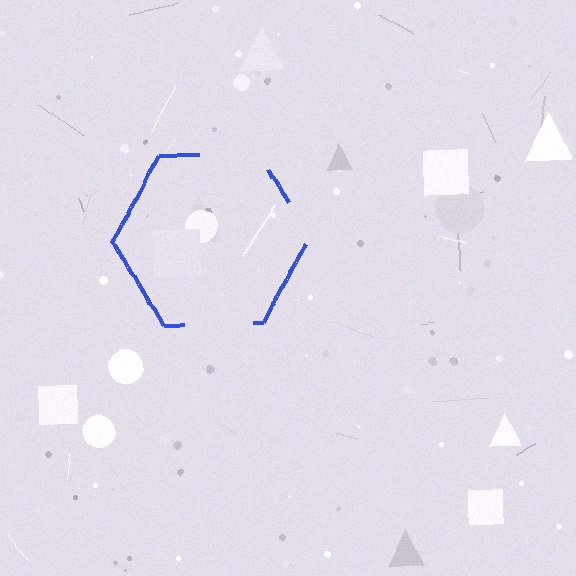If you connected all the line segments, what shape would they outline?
They would outline a hexagon.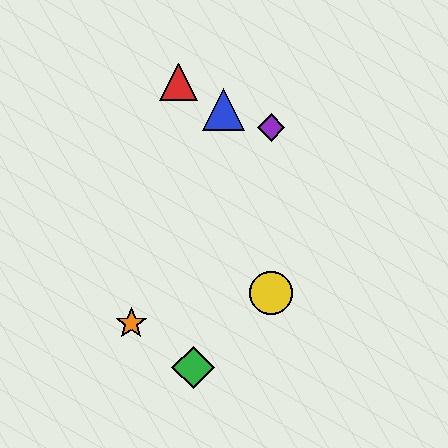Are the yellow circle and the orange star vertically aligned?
No, the yellow circle is at x≈271 and the orange star is at x≈131.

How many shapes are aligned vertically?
2 shapes (the yellow circle, the purple diamond) are aligned vertically.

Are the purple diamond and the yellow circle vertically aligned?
Yes, both are at x≈271.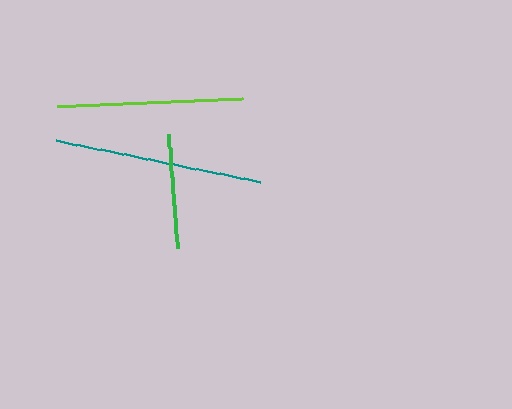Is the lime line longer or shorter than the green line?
The lime line is longer than the green line.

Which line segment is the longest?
The teal line is the longest at approximately 209 pixels.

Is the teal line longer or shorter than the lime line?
The teal line is longer than the lime line.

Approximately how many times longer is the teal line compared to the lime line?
The teal line is approximately 1.1 times the length of the lime line.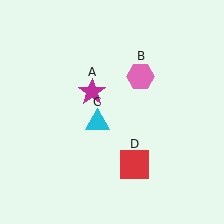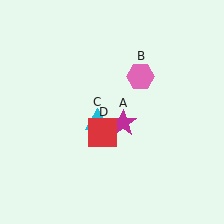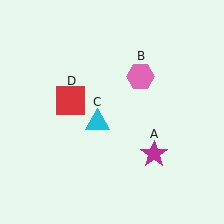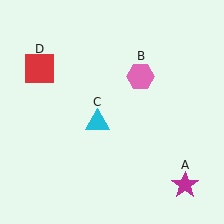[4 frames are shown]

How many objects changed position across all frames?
2 objects changed position: magenta star (object A), red square (object D).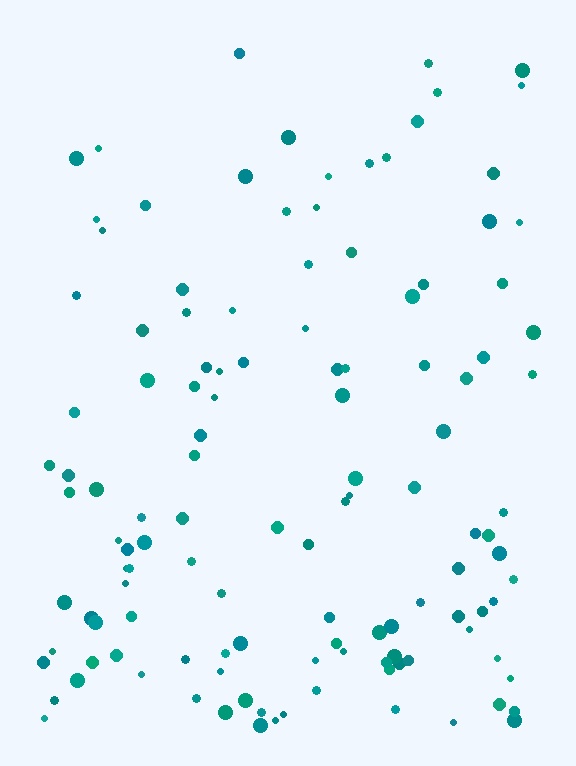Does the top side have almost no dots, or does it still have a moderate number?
Still a moderate number, just noticeably fewer than the bottom.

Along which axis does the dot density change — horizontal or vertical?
Vertical.